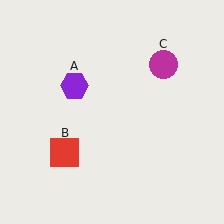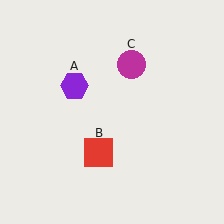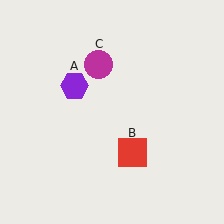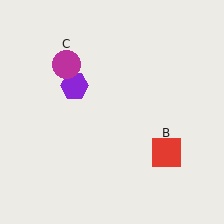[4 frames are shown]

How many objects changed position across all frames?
2 objects changed position: red square (object B), magenta circle (object C).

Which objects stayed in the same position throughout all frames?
Purple hexagon (object A) remained stationary.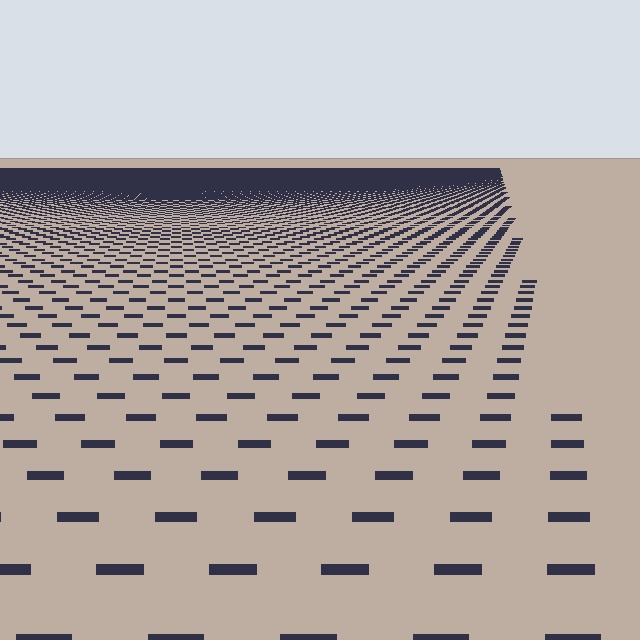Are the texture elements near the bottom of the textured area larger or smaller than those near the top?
Larger. Near the bottom, elements are closer to the viewer and appear at a bigger on-screen size.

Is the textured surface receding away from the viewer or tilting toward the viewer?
The surface is receding away from the viewer. Texture elements get smaller and denser toward the top.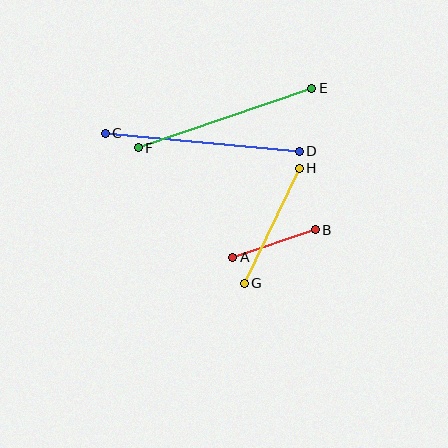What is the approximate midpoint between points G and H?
The midpoint is at approximately (272, 226) pixels.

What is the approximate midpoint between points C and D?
The midpoint is at approximately (202, 142) pixels.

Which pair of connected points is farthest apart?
Points C and D are farthest apart.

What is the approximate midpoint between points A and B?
The midpoint is at approximately (274, 244) pixels.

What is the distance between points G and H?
The distance is approximately 128 pixels.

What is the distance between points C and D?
The distance is approximately 195 pixels.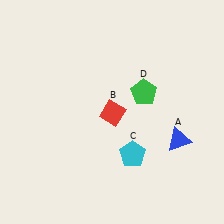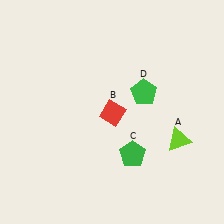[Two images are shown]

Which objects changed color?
A changed from blue to lime. C changed from cyan to green.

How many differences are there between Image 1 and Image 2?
There are 2 differences between the two images.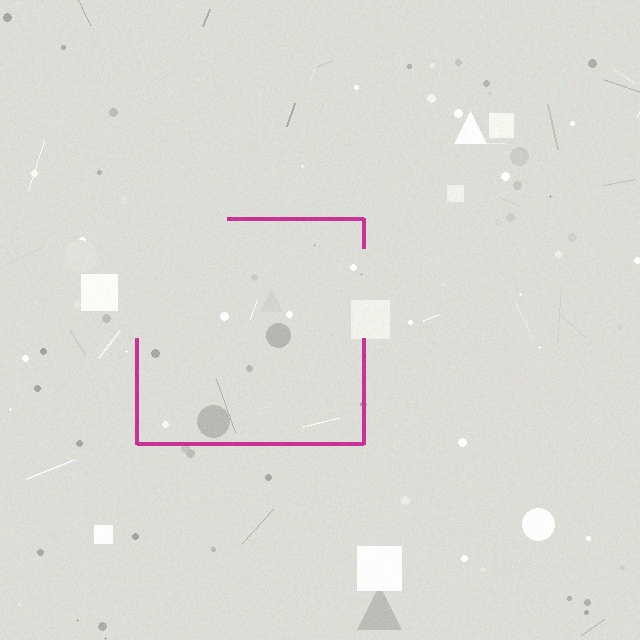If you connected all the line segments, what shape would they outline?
They would outline a square.